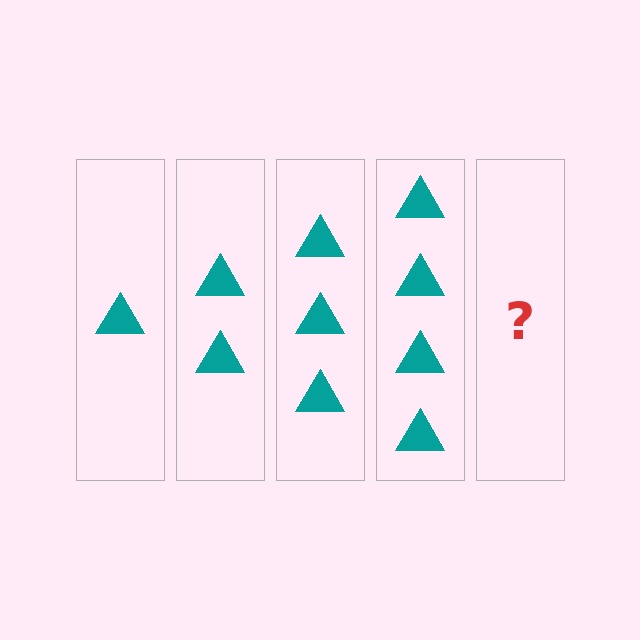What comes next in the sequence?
The next element should be 5 triangles.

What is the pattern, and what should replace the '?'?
The pattern is that each step adds one more triangle. The '?' should be 5 triangles.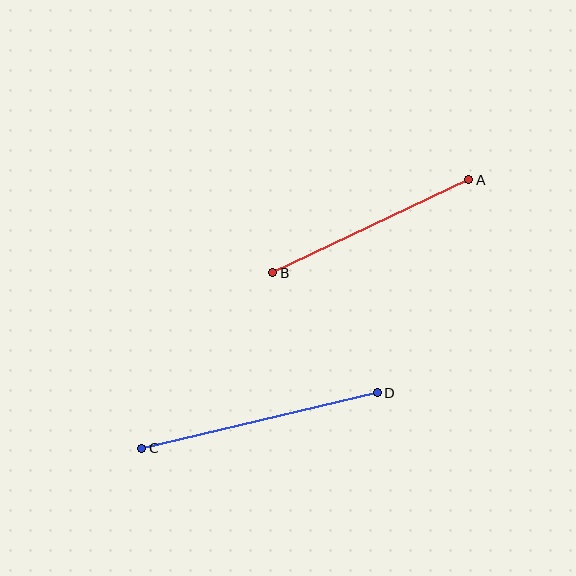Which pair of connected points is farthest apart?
Points C and D are farthest apart.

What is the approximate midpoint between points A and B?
The midpoint is at approximately (371, 226) pixels.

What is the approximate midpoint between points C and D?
The midpoint is at approximately (259, 420) pixels.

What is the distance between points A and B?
The distance is approximately 217 pixels.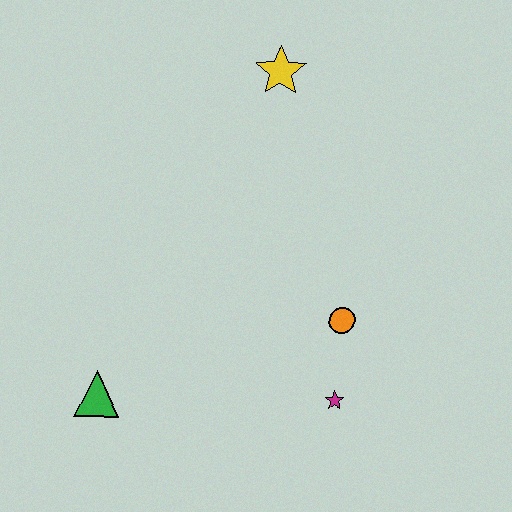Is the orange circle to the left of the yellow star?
No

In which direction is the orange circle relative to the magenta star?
The orange circle is above the magenta star.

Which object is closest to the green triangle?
The magenta star is closest to the green triangle.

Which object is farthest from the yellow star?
The green triangle is farthest from the yellow star.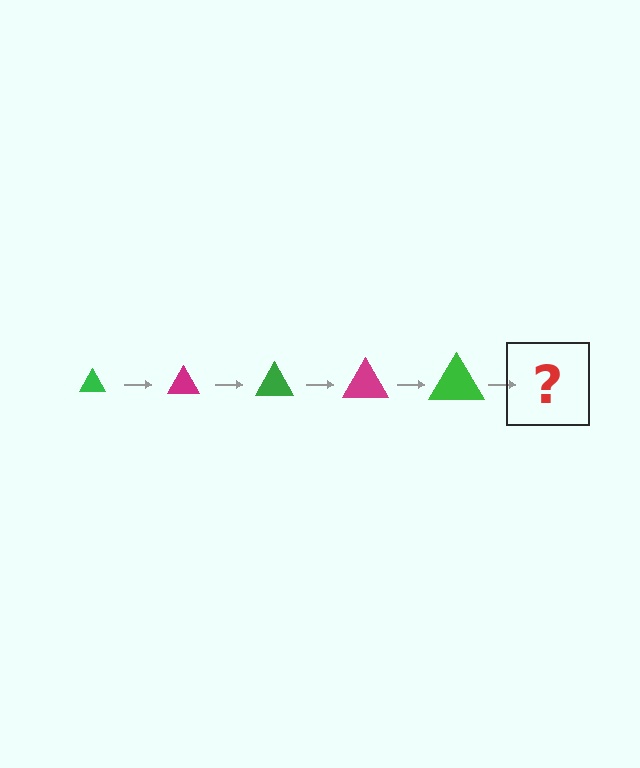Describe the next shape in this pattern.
It should be a magenta triangle, larger than the previous one.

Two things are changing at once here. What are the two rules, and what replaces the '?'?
The two rules are that the triangle grows larger each step and the color cycles through green and magenta. The '?' should be a magenta triangle, larger than the previous one.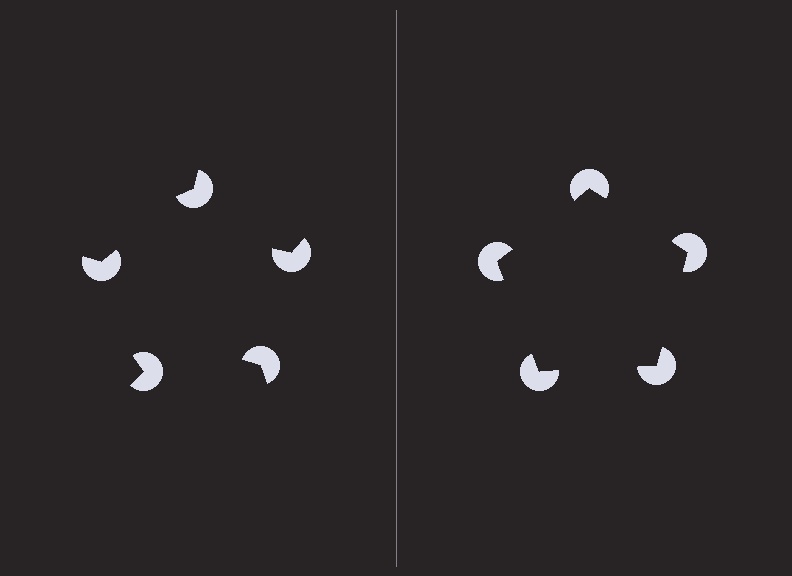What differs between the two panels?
The pac-man discs are positioned identically on both sides; only the wedge orientations differ. On the right they align to a pentagon; on the left they are misaligned.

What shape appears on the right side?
An illusory pentagon.